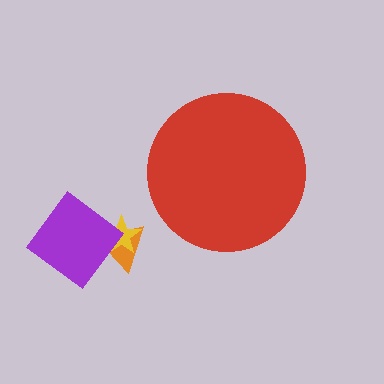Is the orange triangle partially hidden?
No, the orange triangle is fully visible.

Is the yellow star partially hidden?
No, the yellow star is fully visible.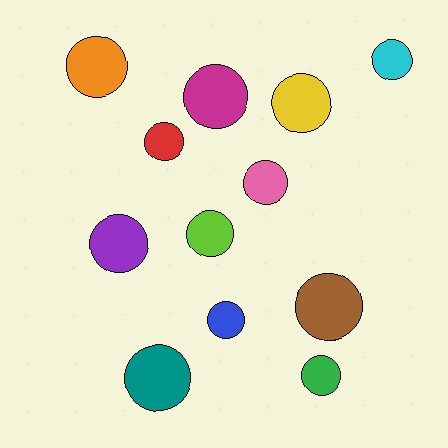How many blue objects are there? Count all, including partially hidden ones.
There is 1 blue object.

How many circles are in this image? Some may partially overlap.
There are 12 circles.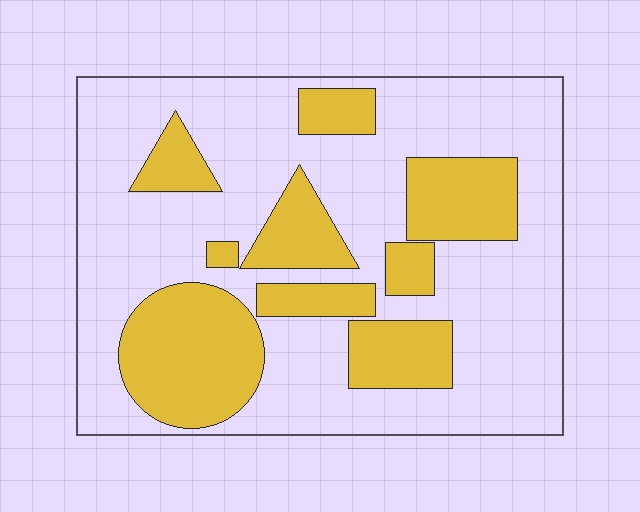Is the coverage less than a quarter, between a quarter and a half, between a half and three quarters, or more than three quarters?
Between a quarter and a half.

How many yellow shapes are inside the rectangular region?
9.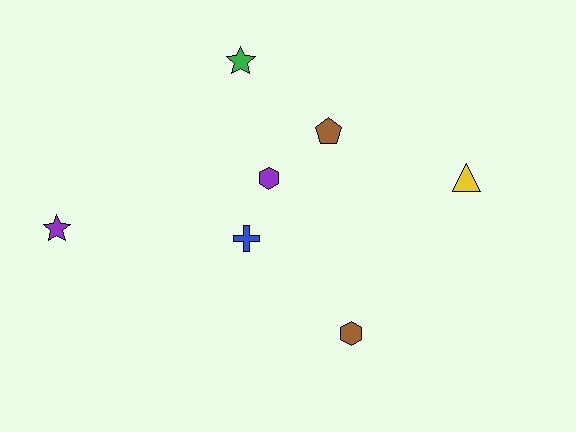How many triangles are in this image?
There is 1 triangle.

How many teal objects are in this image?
There are no teal objects.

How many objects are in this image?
There are 7 objects.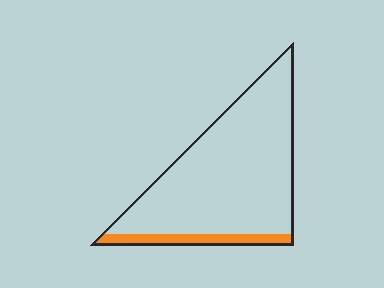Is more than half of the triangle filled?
No.